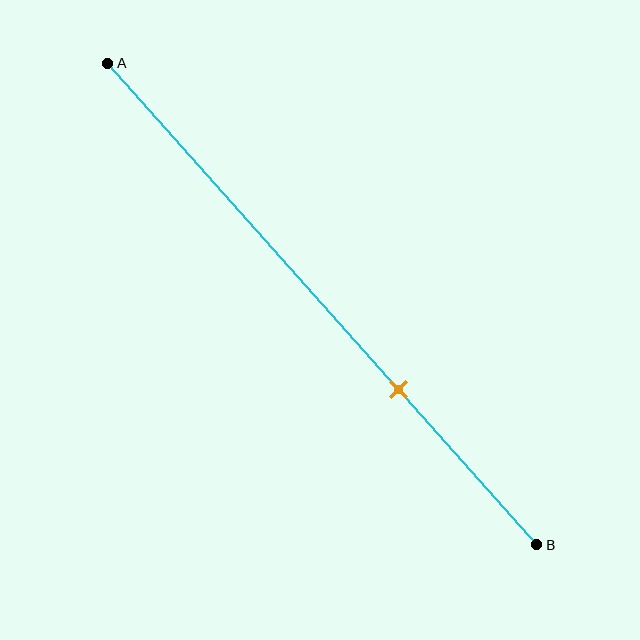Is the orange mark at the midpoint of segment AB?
No, the mark is at about 70% from A, not at the 50% midpoint.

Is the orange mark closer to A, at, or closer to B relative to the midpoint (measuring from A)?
The orange mark is closer to point B than the midpoint of segment AB.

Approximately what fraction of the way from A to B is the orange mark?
The orange mark is approximately 70% of the way from A to B.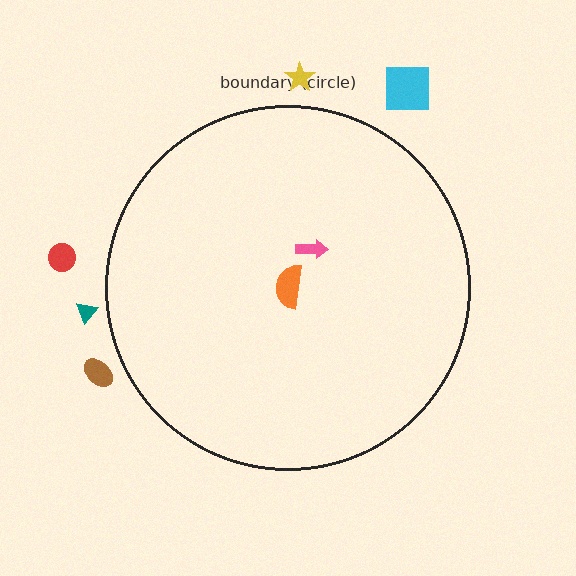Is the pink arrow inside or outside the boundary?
Inside.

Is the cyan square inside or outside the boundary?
Outside.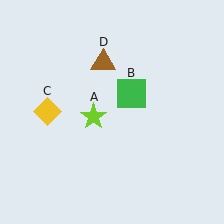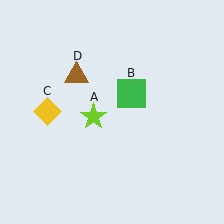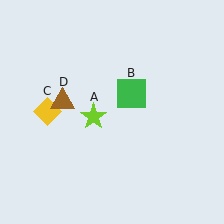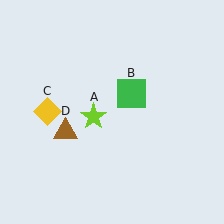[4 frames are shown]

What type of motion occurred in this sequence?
The brown triangle (object D) rotated counterclockwise around the center of the scene.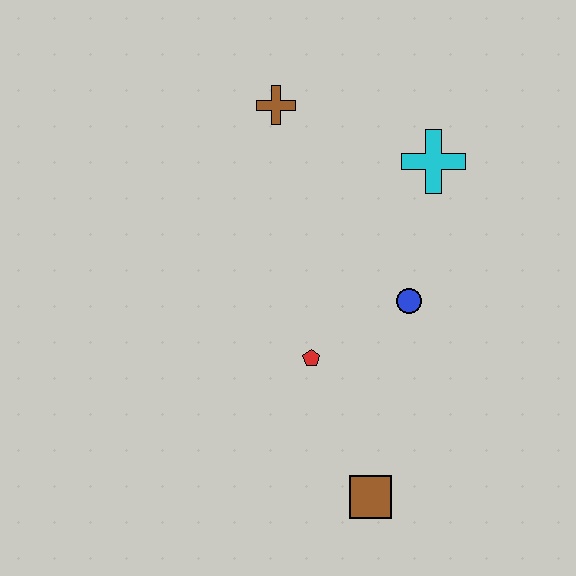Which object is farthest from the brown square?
The brown cross is farthest from the brown square.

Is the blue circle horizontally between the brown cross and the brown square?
No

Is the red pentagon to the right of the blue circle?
No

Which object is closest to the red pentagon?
The blue circle is closest to the red pentagon.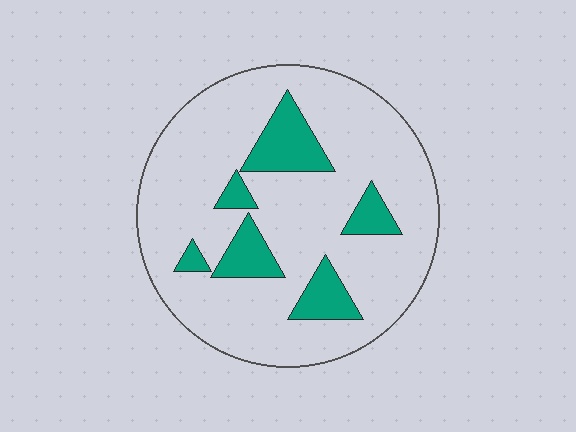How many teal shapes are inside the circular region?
6.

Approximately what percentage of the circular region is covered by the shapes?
Approximately 15%.